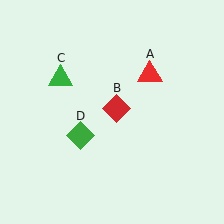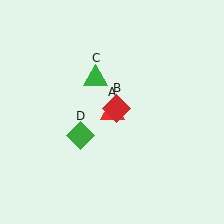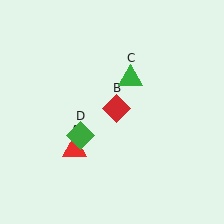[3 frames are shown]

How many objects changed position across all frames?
2 objects changed position: red triangle (object A), green triangle (object C).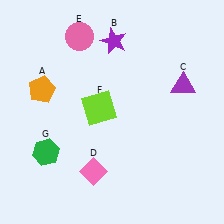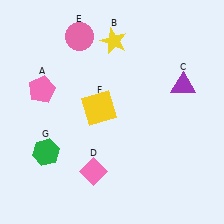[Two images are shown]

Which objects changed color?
A changed from orange to pink. B changed from purple to yellow. F changed from lime to yellow.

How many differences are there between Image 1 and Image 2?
There are 3 differences between the two images.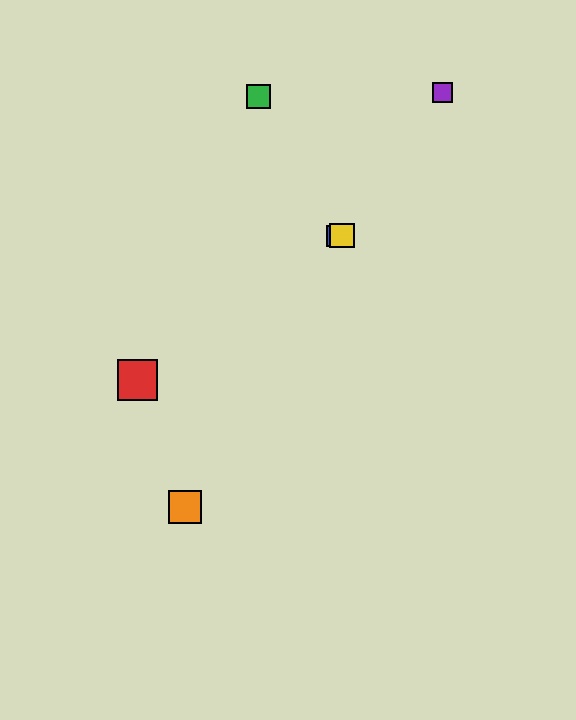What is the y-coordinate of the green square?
The green square is at y≈96.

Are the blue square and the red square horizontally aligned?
No, the blue square is at y≈236 and the red square is at y≈380.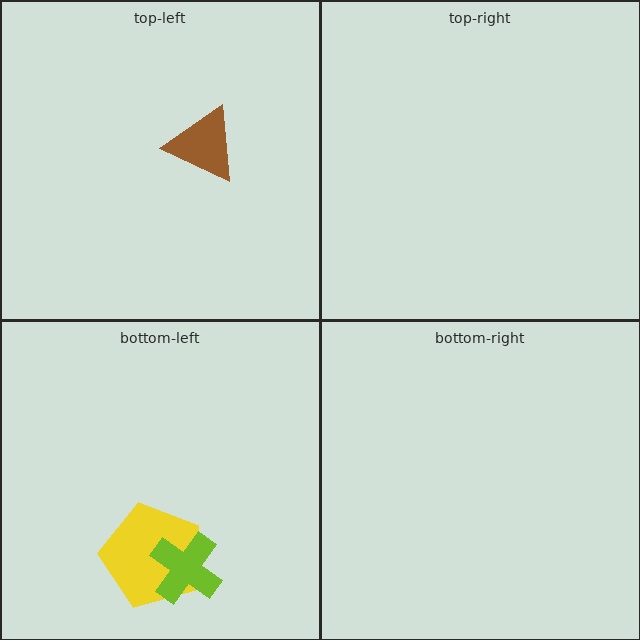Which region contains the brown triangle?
The top-left region.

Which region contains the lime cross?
The bottom-left region.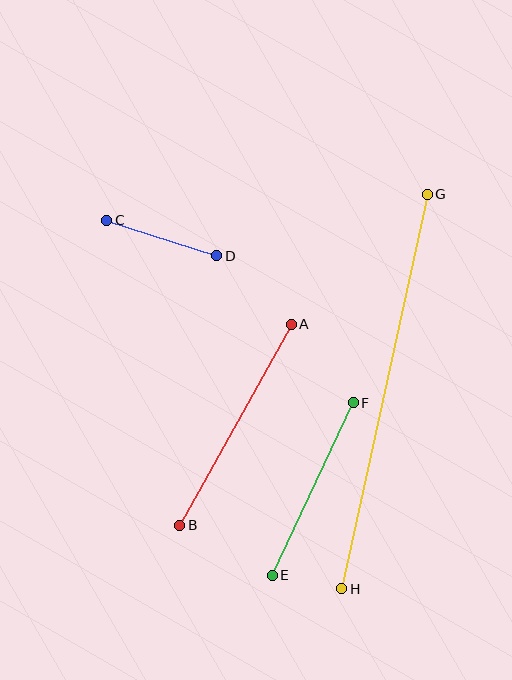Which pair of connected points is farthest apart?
Points G and H are farthest apart.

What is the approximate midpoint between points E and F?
The midpoint is at approximately (313, 489) pixels.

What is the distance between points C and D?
The distance is approximately 116 pixels.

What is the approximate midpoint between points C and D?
The midpoint is at approximately (162, 238) pixels.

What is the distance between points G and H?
The distance is approximately 404 pixels.